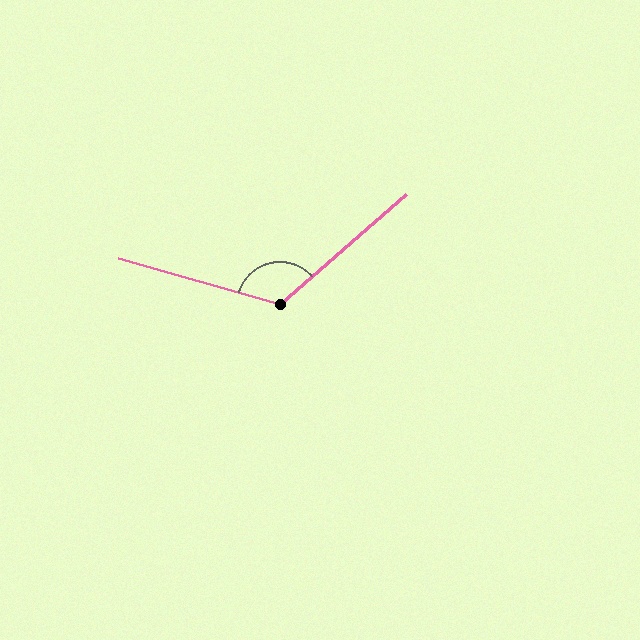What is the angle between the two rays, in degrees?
Approximately 123 degrees.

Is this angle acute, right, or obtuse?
It is obtuse.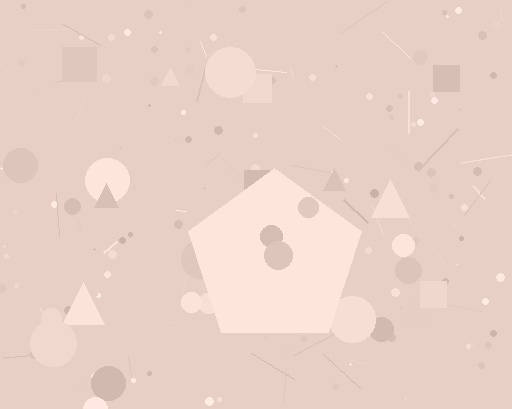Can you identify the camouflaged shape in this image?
The camouflaged shape is a pentagon.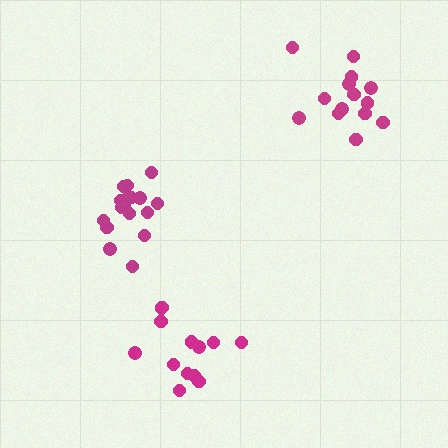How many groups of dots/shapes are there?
There are 3 groups.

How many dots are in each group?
Group 1: 17 dots, Group 2: 14 dots, Group 3: 13 dots (44 total).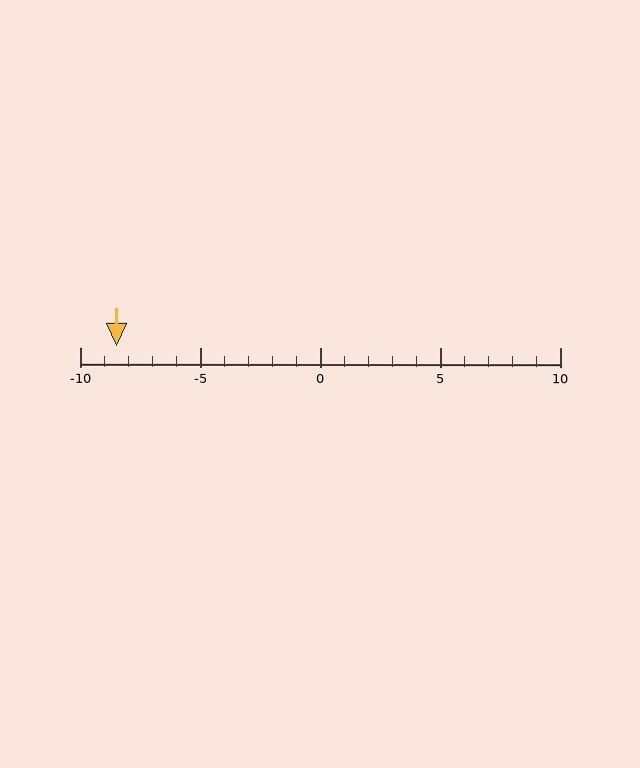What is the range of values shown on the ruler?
The ruler shows values from -10 to 10.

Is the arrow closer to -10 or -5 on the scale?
The arrow is closer to -10.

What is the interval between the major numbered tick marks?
The major tick marks are spaced 5 units apart.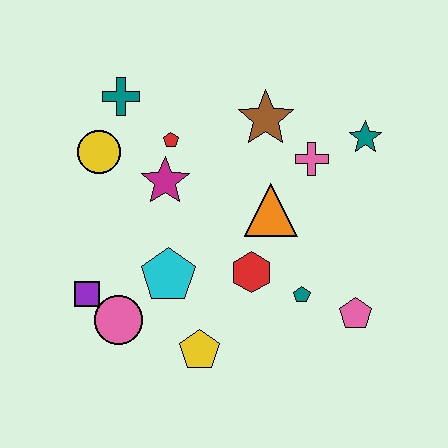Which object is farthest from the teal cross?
The pink pentagon is farthest from the teal cross.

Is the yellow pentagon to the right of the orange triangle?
No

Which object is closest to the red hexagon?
The teal pentagon is closest to the red hexagon.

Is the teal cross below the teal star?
No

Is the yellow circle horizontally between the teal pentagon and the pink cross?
No